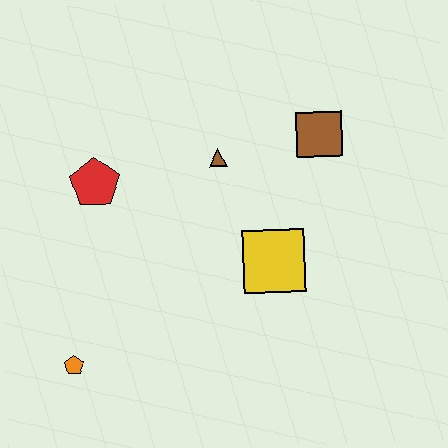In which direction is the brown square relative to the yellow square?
The brown square is above the yellow square.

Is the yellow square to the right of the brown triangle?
Yes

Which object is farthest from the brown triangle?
The orange pentagon is farthest from the brown triangle.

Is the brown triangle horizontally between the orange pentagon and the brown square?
Yes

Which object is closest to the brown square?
The brown triangle is closest to the brown square.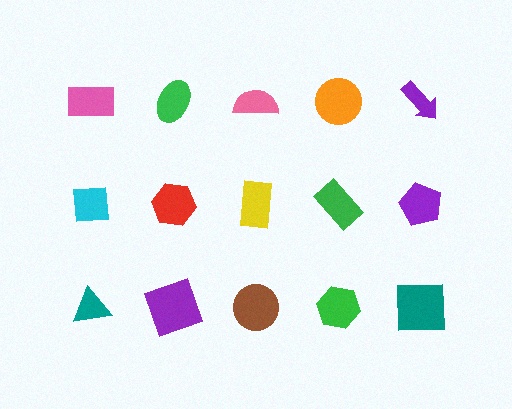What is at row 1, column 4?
An orange circle.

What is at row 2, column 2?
A red hexagon.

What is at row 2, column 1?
A cyan square.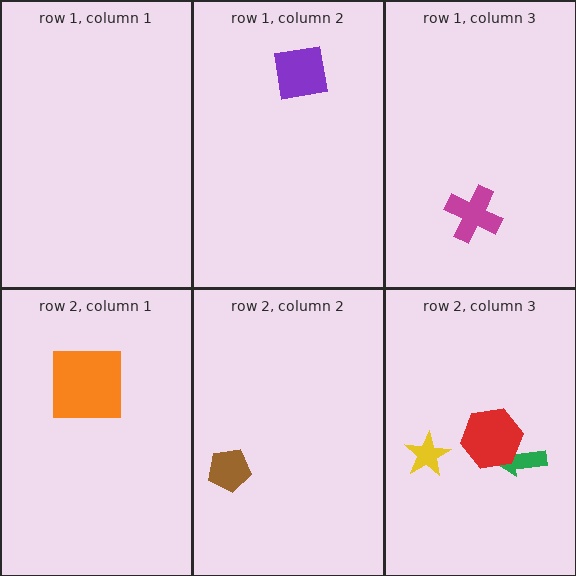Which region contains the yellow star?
The row 2, column 3 region.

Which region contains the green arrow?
The row 2, column 3 region.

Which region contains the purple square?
The row 1, column 2 region.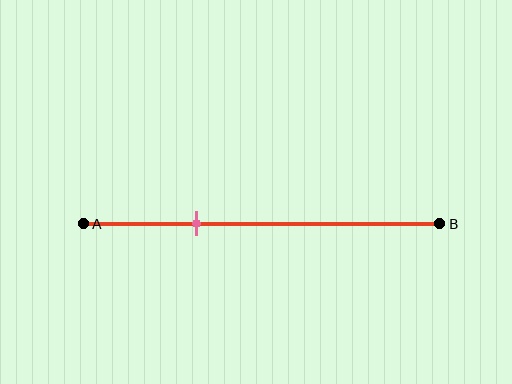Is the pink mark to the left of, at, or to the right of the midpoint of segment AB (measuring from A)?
The pink mark is to the left of the midpoint of segment AB.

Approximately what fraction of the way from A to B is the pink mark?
The pink mark is approximately 30% of the way from A to B.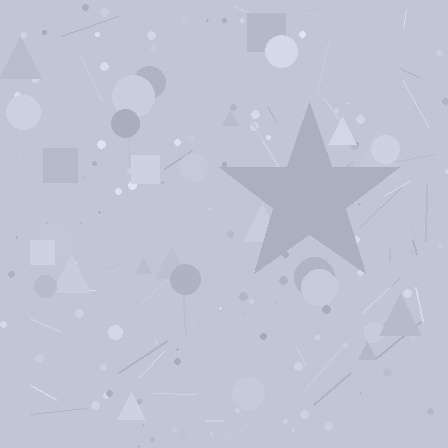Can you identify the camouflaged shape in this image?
The camouflaged shape is a star.